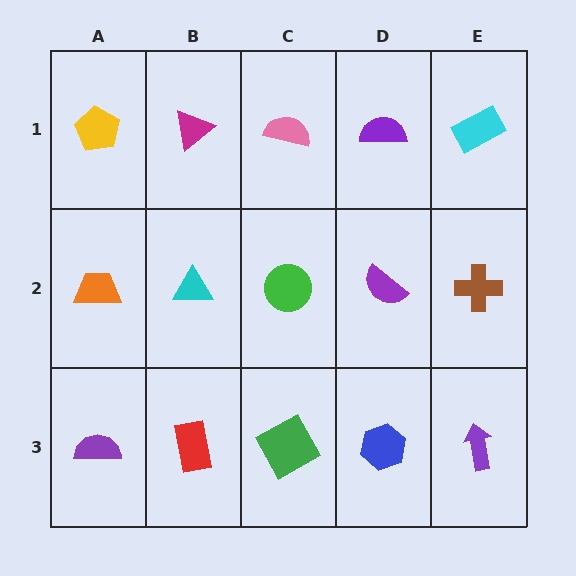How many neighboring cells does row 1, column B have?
3.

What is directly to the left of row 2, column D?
A green circle.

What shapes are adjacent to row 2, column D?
A purple semicircle (row 1, column D), a blue hexagon (row 3, column D), a green circle (row 2, column C), a brown cross (row 2, column E).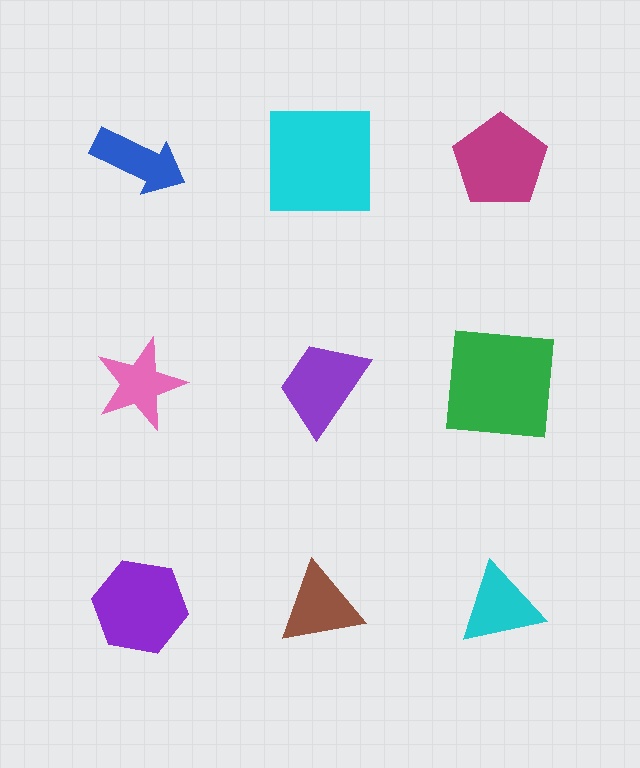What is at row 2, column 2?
A purple trapezoid.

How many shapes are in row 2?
3 shapes.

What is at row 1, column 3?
A magenta pentagon.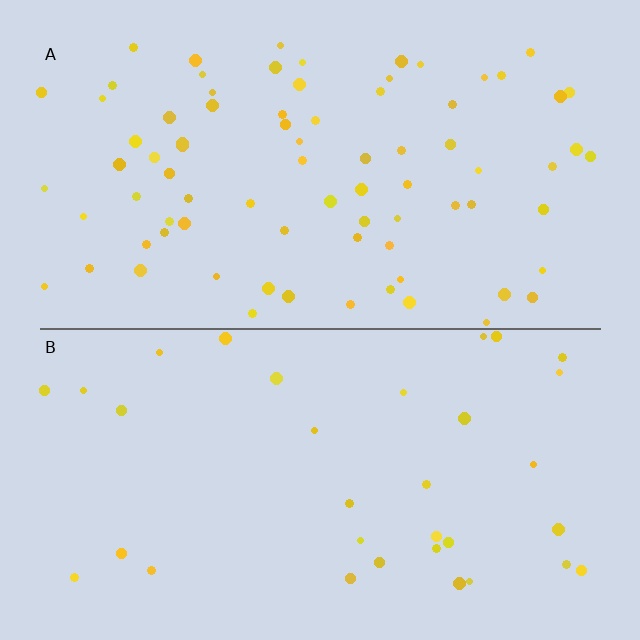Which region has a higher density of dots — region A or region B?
A (the top).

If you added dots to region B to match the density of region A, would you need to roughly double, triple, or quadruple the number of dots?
Approximately double.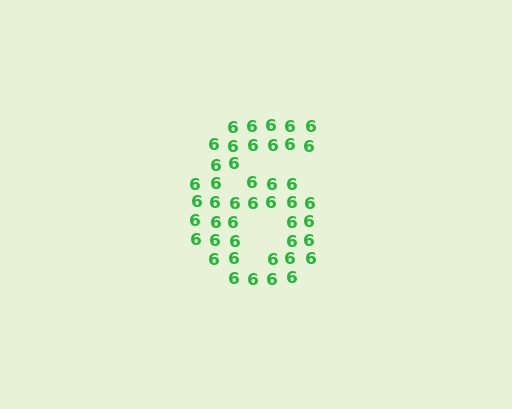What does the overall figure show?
The overall figure shows the digit 6.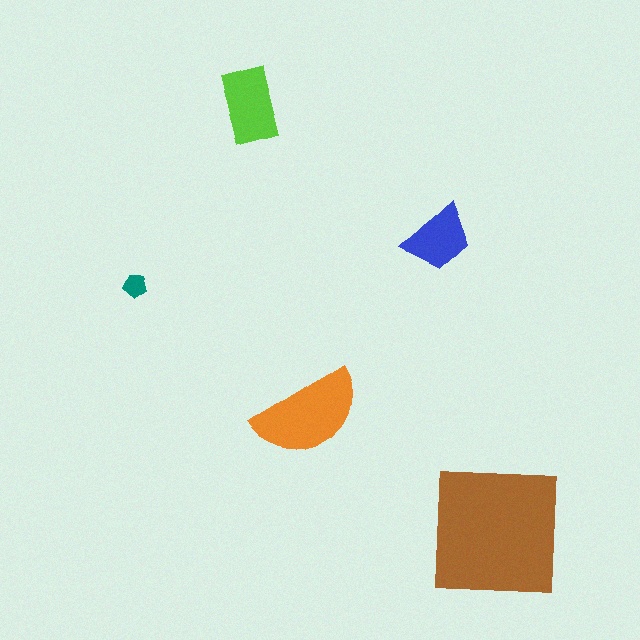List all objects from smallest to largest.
The teal pentagon, the blue trapezoid, the lime rectangle, the orange semicircle, the brown square.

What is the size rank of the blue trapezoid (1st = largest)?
4th.